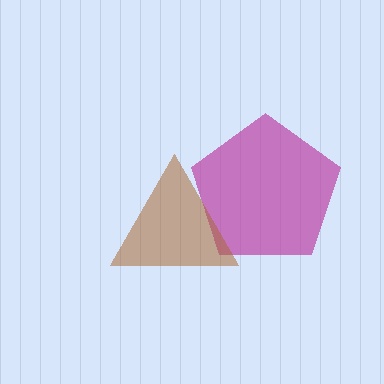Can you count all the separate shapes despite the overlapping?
Yes, there are 2 separate shapes.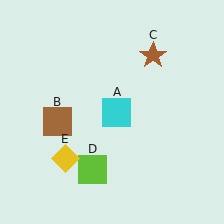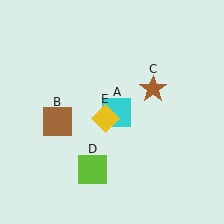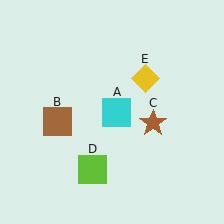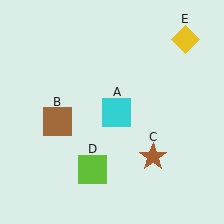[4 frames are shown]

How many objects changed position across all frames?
2 objects changed position: brown star (object C), yellow diamond (object E).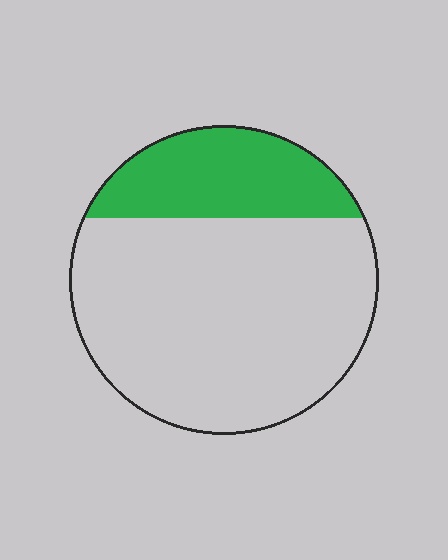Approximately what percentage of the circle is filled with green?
Approximately 25%.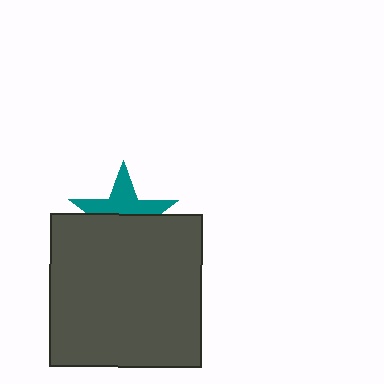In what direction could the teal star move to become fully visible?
The teal star could move up. That would shift it out from behind the dark gray square entirely.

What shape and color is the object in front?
The object in front is a dark gray square.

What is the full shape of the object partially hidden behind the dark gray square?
The partially hidden object is a teal star.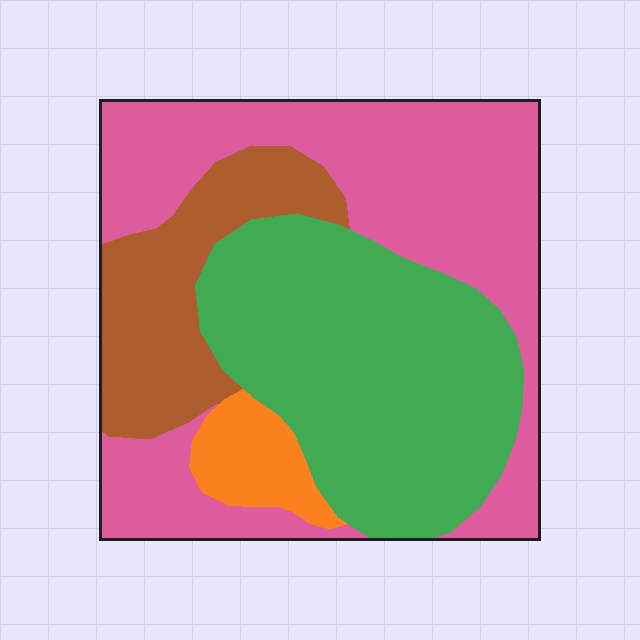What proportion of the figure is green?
Green takes up about three eighths (3/8) of the figure.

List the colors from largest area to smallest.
From largest to smallest: pink, green, brown, orange.